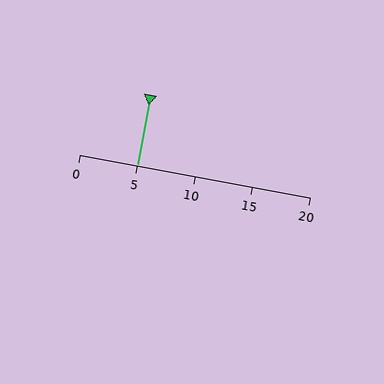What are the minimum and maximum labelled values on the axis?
The axis runs from 0 to 20.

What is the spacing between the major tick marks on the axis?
The major ticks are spaced 5 apart.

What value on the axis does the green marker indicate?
The marker indicates approximately 5.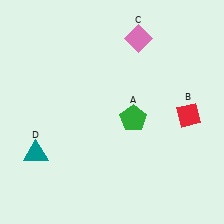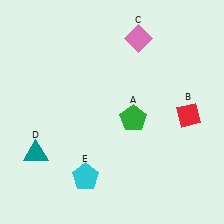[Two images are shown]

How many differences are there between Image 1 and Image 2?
There is 1 difference between the two images.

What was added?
A cyan pentagon (E) was added in Image 2.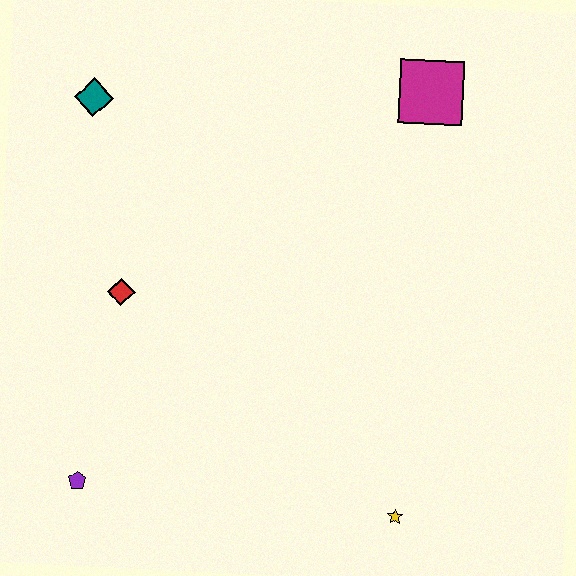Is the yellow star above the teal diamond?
No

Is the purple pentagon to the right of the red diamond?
No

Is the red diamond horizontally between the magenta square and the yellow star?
No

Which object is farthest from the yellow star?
The teal diamond is farthest from the yellow star.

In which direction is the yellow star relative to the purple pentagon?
The yellow star is to the right of the purple pentagon.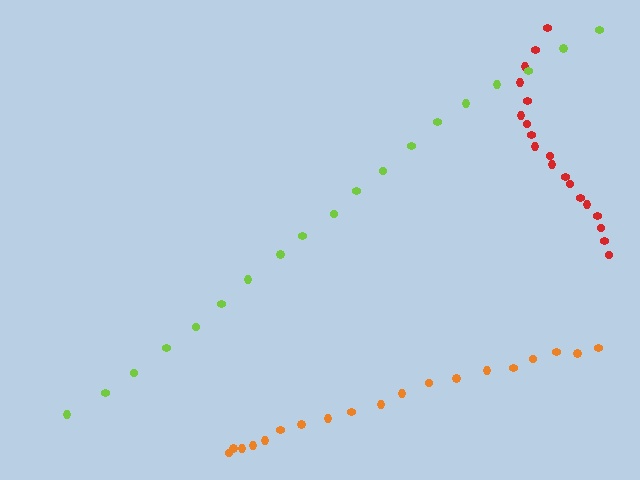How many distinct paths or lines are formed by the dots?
There are 3 distinct paths.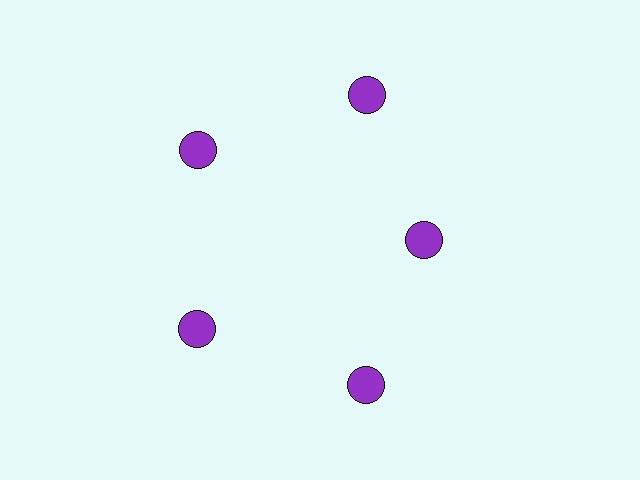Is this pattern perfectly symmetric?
No. The 5 purple circles are arranged in a ring, but one element near the 3 o'clock position is pulled inward toward the center, breaking the 5-fold rotational symmetry.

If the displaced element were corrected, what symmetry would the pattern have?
It would have 5-fold rotational symmetry — the pattern would map onto itself every 72 degrees.